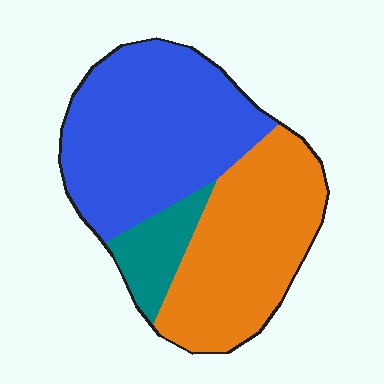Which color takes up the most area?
Blue, at roughly 50%.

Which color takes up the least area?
Teal, at roughly 10%.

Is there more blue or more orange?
Blue.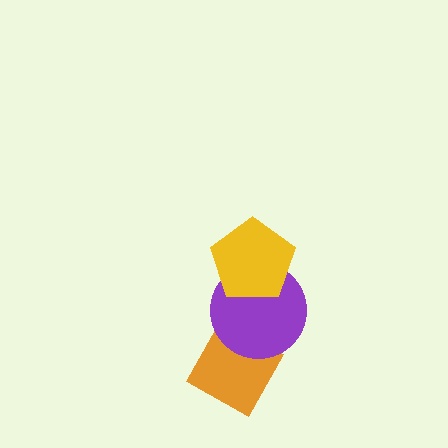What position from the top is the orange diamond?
The orange diamond is 3rd from the top.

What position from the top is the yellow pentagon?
The yellow pentagon is 1st from the top.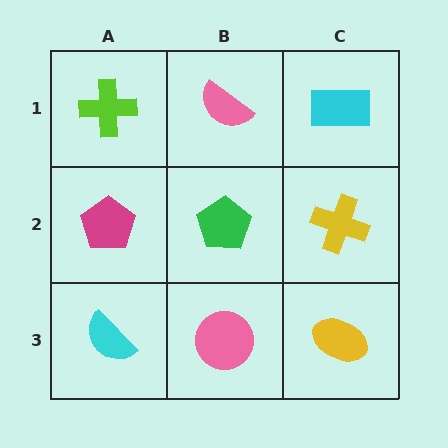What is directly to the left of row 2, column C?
A green pentagon.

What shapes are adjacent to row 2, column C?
A cyan rectangle (row 1, column C), a yellow ellipse (row 3, column C), a green pentagon (row 2, column B).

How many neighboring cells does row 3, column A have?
2.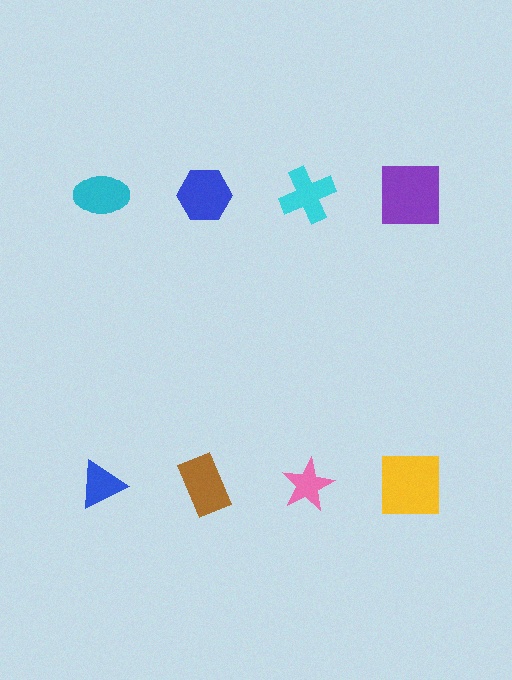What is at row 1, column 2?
A blue hexagon.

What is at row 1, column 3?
A cyan cross.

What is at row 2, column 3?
A pink star.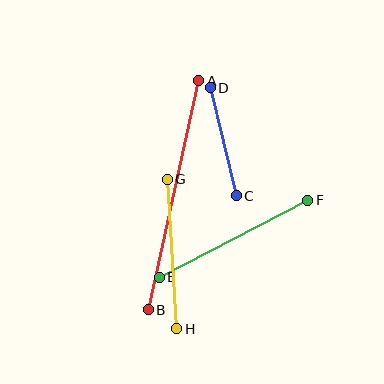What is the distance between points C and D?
The distance is approximately 111 pixels.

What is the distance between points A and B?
The distance is approximately 234 pixels.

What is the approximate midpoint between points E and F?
The midpoint is at approximately (233, 239) pixels.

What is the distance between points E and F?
The distance is approximately 167 pixels.